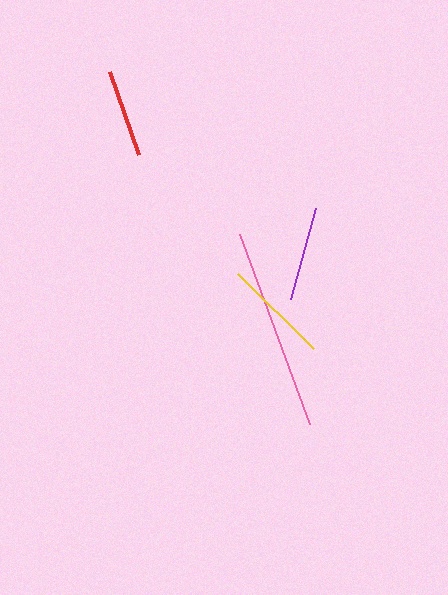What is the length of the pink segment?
The pink segment is approximately 203 pixels long.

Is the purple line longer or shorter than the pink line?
The pink line is longer than the purple line.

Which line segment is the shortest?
The red line is the shortest at approximately 87 pixels.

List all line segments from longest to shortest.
From longest to shortest: pink, yellow, purple, red.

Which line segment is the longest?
The pink line is the longest at approximately 203 pixels.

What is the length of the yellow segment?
The yellow segment is approximately 107 pixels long.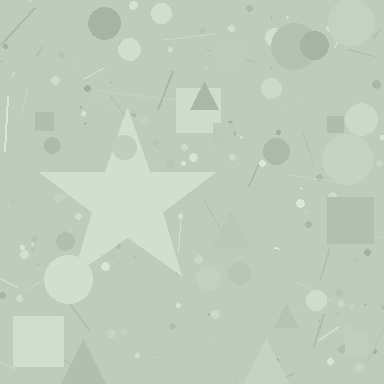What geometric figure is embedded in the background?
A star is embedded in the background.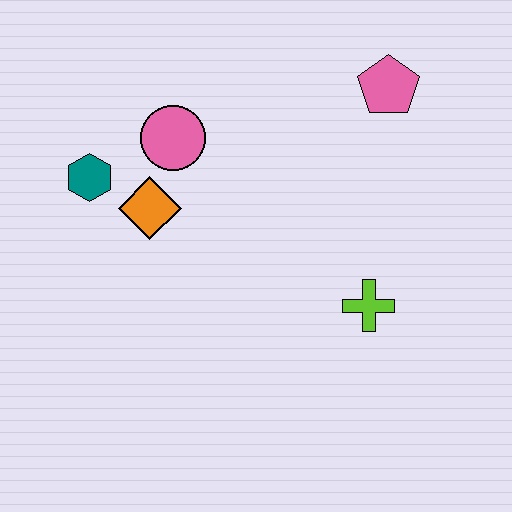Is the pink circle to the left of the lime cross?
Yes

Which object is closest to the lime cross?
The pink pentagon is closest to the lime cross.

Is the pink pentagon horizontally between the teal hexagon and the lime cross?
No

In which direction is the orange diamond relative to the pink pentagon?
The orange diamond is to the left of the pink pentagon.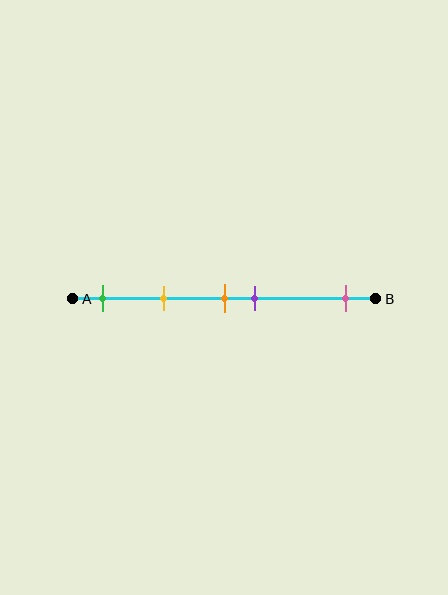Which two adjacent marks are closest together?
The orange and purple marks are the closest adjacent pair.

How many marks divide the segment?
There are 5 marks dividing the segment.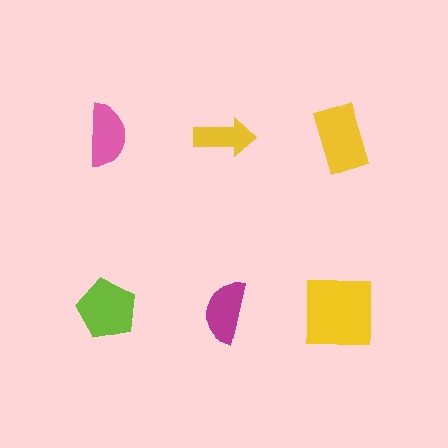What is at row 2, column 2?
A magenta semicircle.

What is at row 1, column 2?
A yellow arrow.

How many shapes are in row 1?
3 shapes.